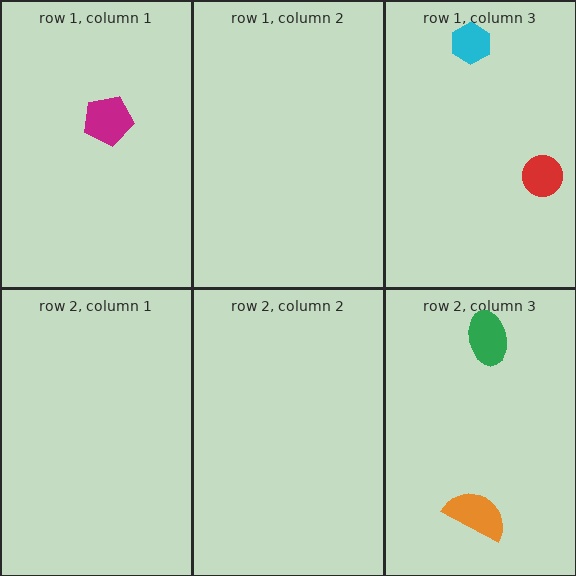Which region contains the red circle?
The row 1, column 3 region.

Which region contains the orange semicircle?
The row 2, column 3 region.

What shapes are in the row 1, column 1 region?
The magenta pentagon.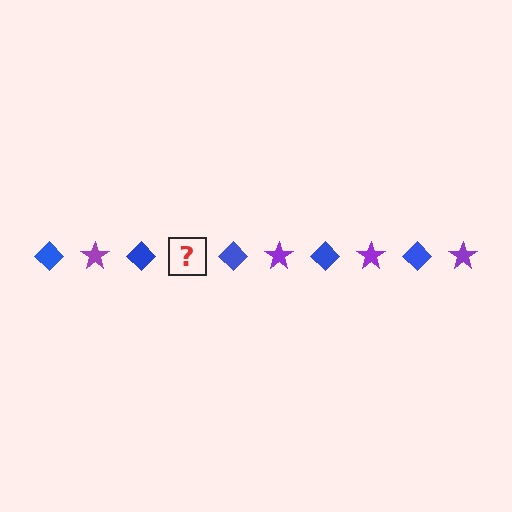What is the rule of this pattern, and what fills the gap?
The rule is that the pattern alternates between blue diamond and purple star. The gap should be filled with a purple star.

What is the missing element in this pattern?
The missing element is a purple star.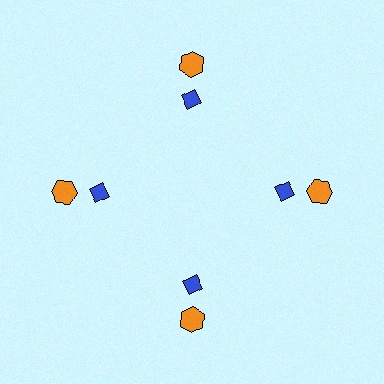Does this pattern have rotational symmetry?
Yes, this pattern has 4-fold rotational symmetry. It looks the same after rotating 90 degrees around the center.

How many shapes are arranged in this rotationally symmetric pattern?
There are 8 shapes, arranged in 4 groups of 2.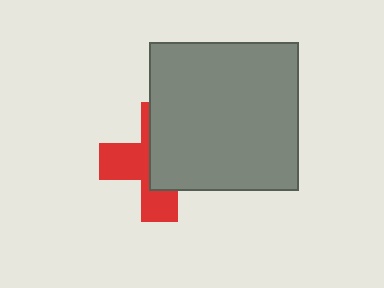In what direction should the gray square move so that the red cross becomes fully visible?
The gray square should move right. That is the shortest direction to clear the overlap and leave the red cross fully visible.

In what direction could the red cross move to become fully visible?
The red cross could move left. That would shift it out from behind the gray square entirely.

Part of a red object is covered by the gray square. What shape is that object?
It is a cross.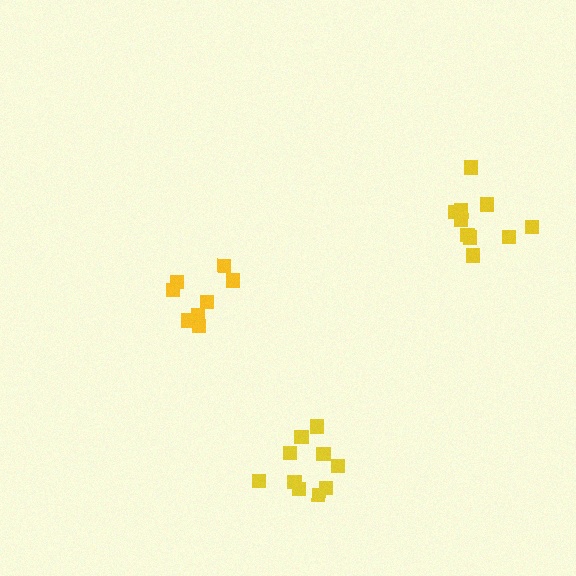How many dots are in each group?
Group 1: 8 dots, Group 2: 10 dots, Group 3: 10 dots (28 total).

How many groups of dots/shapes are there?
There are 3 groups.